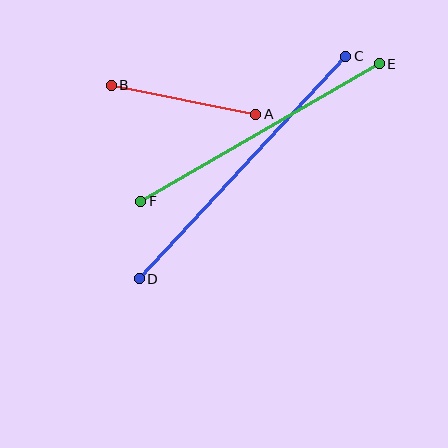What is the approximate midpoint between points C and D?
The midpoint is at approximately (242, 167) pixels.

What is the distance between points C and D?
The distance is approximately 304 pixels.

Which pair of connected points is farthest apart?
Points C and D are farthest apart.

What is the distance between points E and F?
The distance is approximately 276 pixels.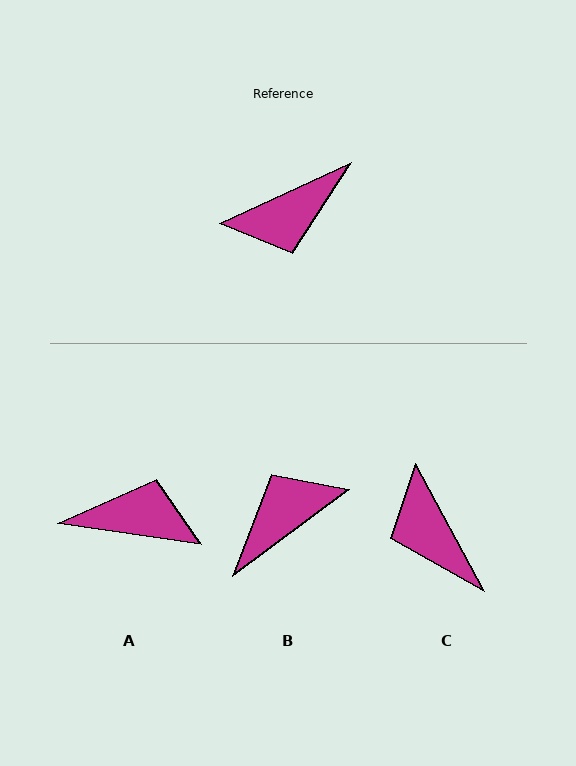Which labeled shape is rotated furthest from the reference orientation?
B, about 168 degrees away.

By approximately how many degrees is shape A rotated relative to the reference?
Approximately 147 degrees counter-clockwise.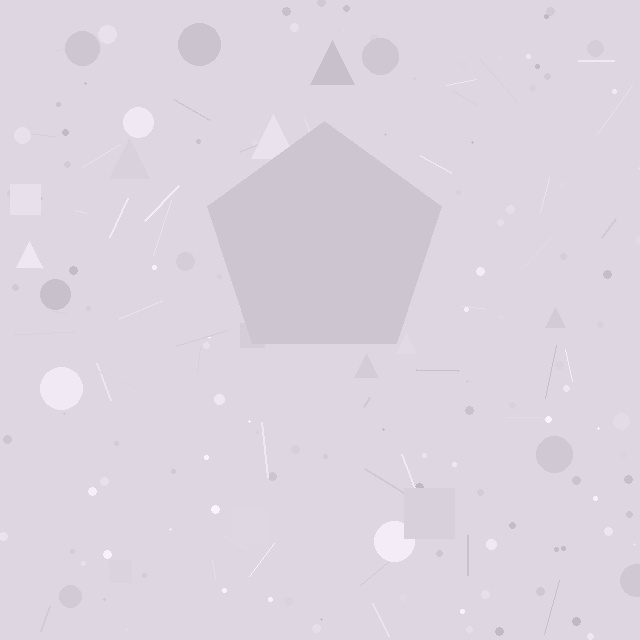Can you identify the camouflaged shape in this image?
The camouflaged shape is a pentagon.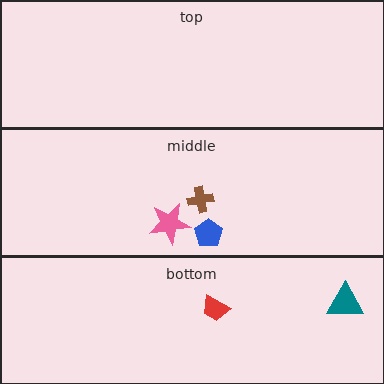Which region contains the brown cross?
The middle region.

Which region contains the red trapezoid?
The bottom region.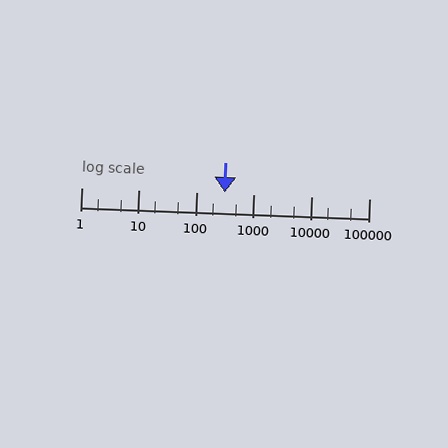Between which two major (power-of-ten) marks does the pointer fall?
The pointer is between 100 and 1000.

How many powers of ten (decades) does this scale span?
The scale spans 5 decades, from 1 to 100000.